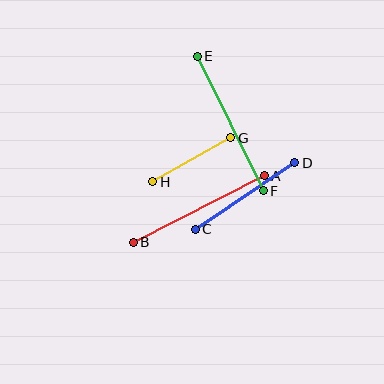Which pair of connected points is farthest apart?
Points E and F are farthest apart.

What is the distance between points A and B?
The distance is approximately 147 pixels.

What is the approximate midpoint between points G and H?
The midpoint is at approximately (192, 160) pixels.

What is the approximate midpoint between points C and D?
The midpoint is at approximately (245, 196) pixels.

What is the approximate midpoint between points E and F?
The midpoint is at approximately (230, 124) pixels.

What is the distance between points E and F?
The distance is approximately 150 pixels.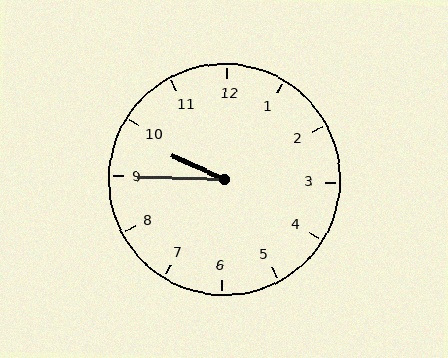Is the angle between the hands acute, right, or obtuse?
It is acute.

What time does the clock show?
9:45.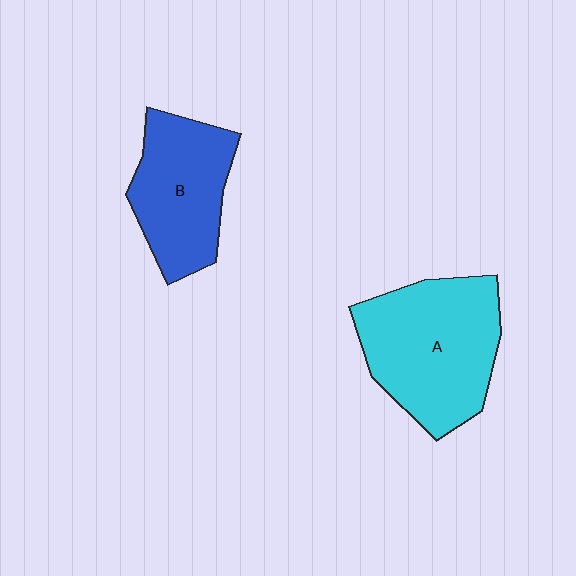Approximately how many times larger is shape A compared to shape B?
Approximately 1.3 times.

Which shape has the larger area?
Shape A (cyan).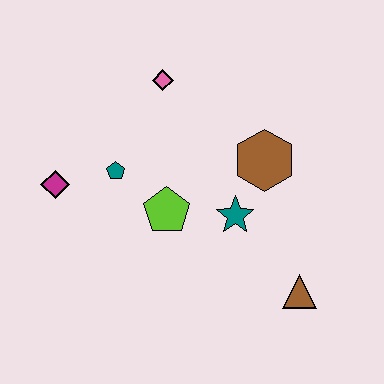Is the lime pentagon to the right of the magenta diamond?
Yes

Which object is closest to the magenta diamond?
The teal pentagon is closest to the magenta diamond.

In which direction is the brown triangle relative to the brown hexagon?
The brown triangle is below the brown hexagon.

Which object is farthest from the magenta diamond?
The brown triangle is farthest from the magenta diamond.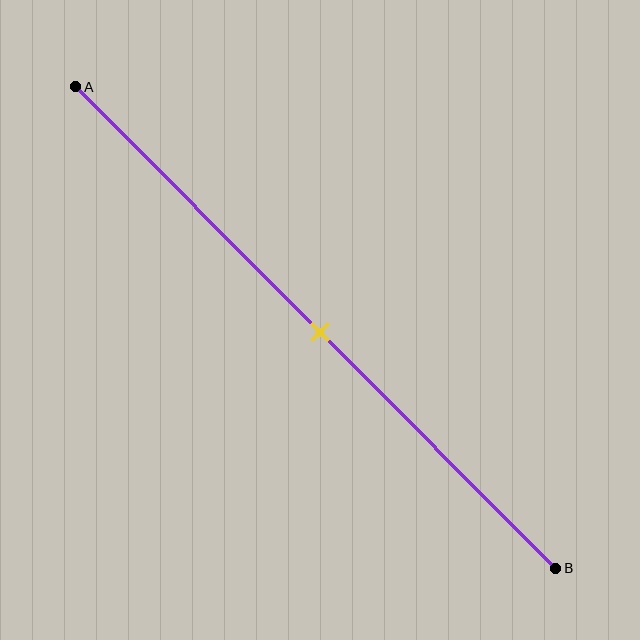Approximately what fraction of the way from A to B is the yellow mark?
The yellow mark is approximately 50% of the way from A to B.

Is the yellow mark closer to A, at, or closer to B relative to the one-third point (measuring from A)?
The yellow mark is closer to point B than the one-third point of segment AB.